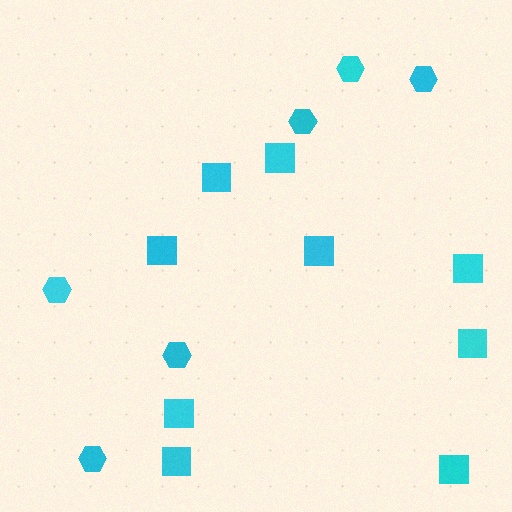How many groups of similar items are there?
There are 2 groups: one group of squares (9) and one group of hexagons (6).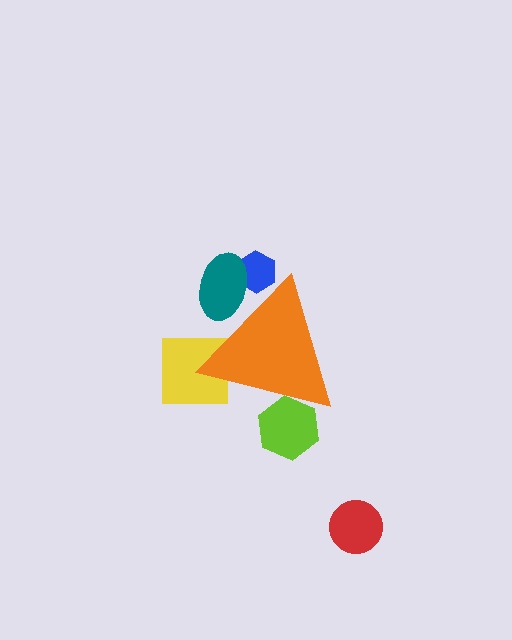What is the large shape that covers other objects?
An orange triangle.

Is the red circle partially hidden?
No, the red circle is fully visible.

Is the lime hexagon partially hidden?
Yes, the lime hexagon is partially hidden behind the orange triangle.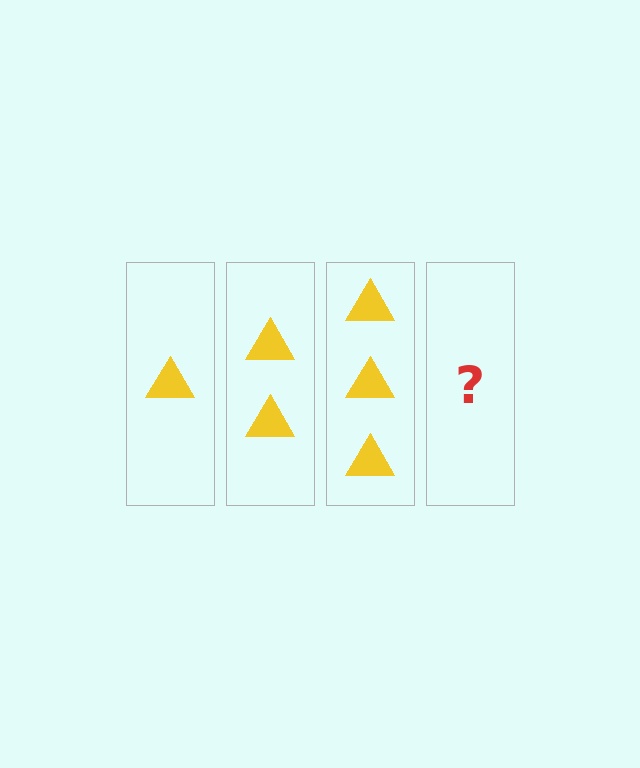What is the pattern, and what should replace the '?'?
The pattern is that each step adds one more triangle. The '?' should be 4 triangles.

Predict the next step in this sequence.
The next step is 4 triangles.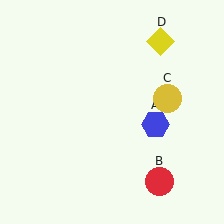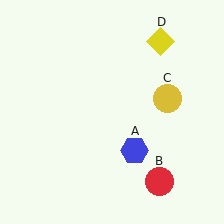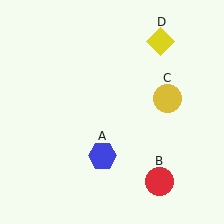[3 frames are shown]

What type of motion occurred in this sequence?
The blue hexagon (object A) rotated clockwise around the center of the scene.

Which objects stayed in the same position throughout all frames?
Red circle (object B) and yellow circle (object C) and yellow diamond (object D) remained stationary.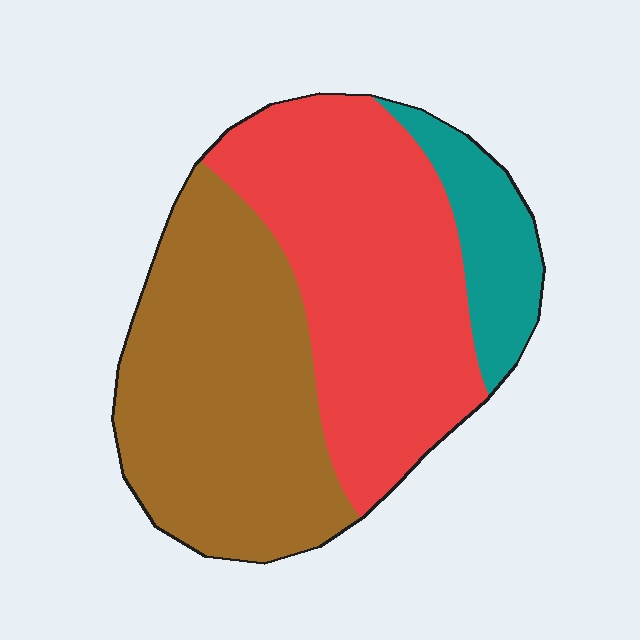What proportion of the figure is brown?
Brown takes up about two fifths (2/5) of the figure.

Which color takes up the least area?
Teal, at roughly 10%.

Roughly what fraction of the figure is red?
Red covers around 45% of the figure.